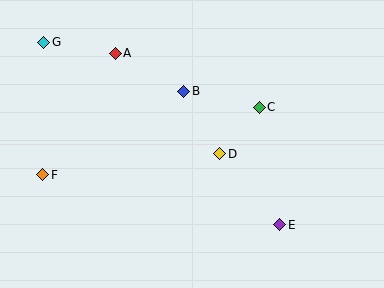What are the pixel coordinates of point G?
Point G is at (44, 42).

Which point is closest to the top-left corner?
Point G is closest to the top-left corner.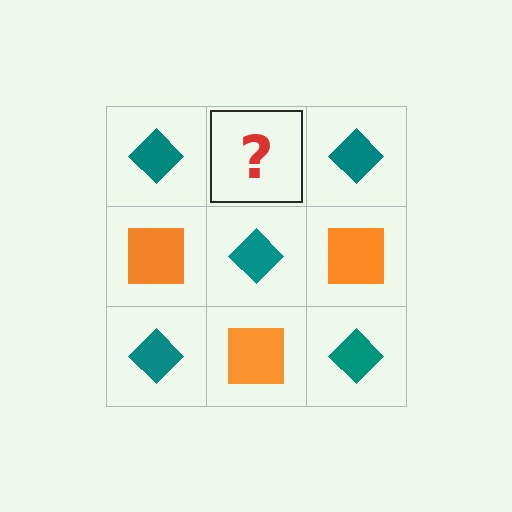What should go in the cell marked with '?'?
The missing cell should contain an orange square.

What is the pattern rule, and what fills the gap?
The rule is that it alternates teal diamond and orange square in a checkerboard pattern. The gap should be filled with an orange square.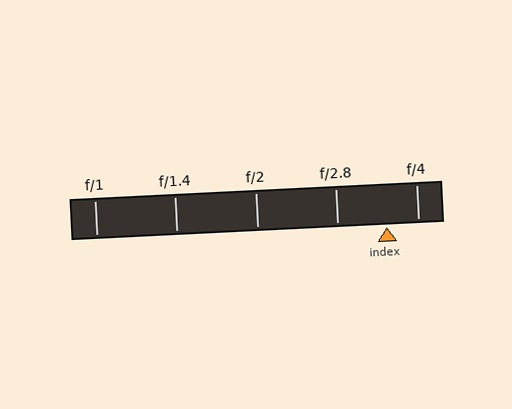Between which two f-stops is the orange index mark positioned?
The index mark is between f/2.8 and f/4.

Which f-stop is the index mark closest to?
The index mark is closest to f/4.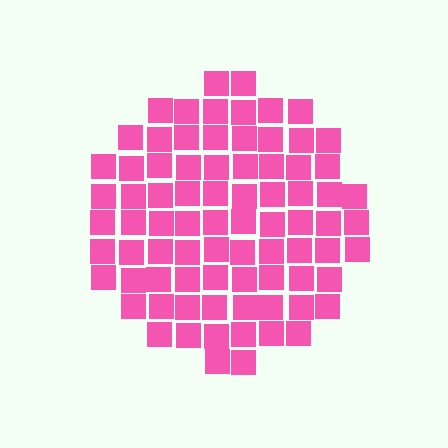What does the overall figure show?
The overall figure shows a circle.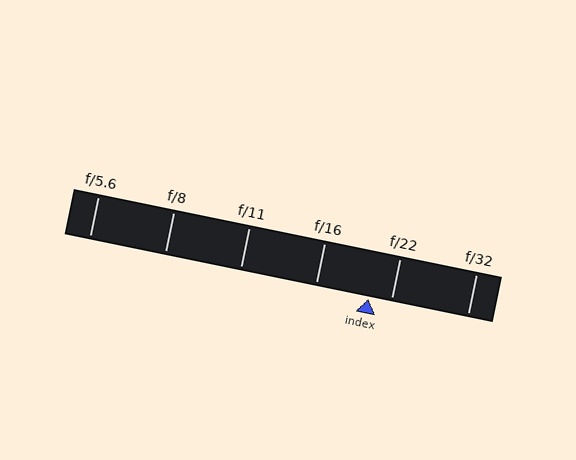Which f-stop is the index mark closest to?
The index mark is closest to f/22.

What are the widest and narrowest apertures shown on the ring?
The widest aperture shown is f/5.6 and the narrowest is f/32.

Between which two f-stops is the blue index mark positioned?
The index mark is between f/16 and f/22.